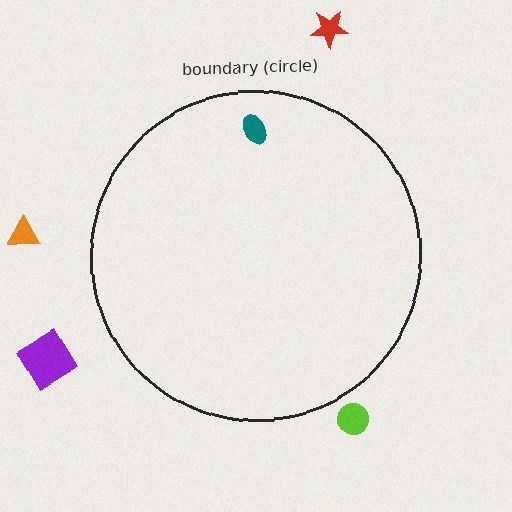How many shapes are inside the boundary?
1 inside, 4 outside.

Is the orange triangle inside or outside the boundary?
Outside.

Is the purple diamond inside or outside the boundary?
Outside.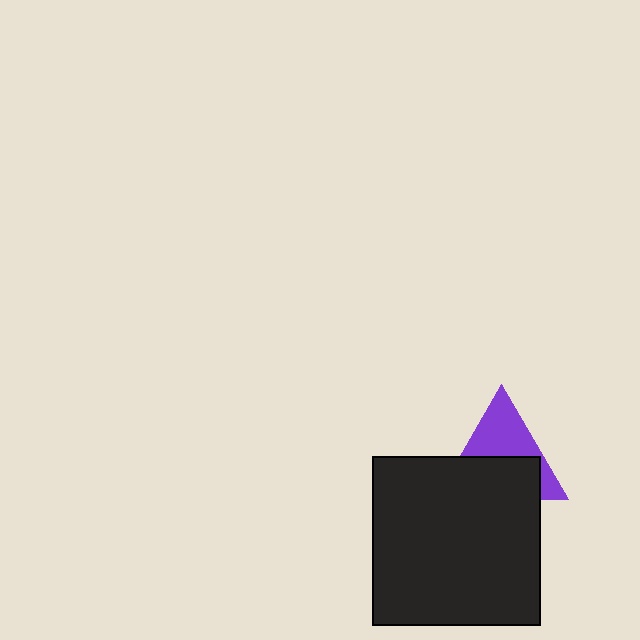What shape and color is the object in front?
The object in front is a black square.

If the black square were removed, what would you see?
You would see the complete purple triangle.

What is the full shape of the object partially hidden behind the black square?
The partially hidden object is a purple triangle.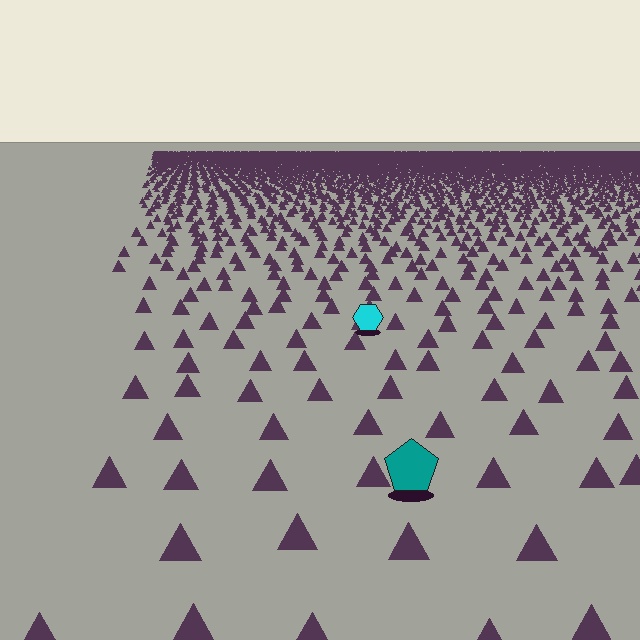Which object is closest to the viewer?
The teal pentagon is closest. The texture marks near it are larger and more spread out.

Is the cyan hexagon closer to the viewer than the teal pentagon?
No. The teal pentagon is closer — you can tell from the texture gradient: the ground texture is coarser near it.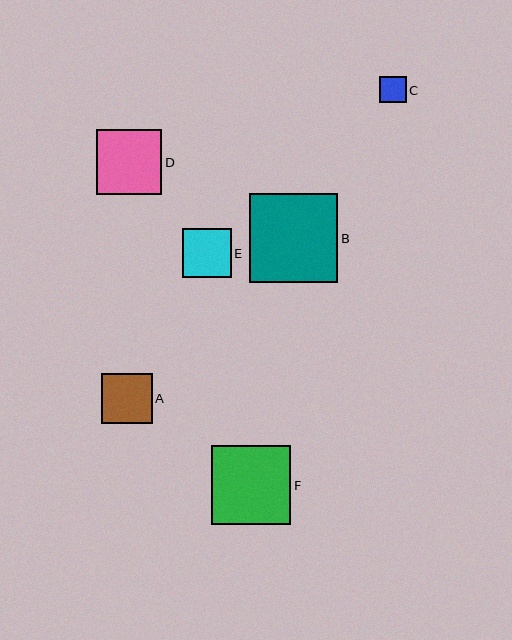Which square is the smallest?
Square C is the smallest with a size of approximately 27 pixels.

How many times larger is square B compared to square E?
Square B is approximately 1.8 times the size of square E.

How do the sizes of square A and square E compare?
Square A and square E are approximately the same size.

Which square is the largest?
Square B is the largest with a size of approximately 89 pixels.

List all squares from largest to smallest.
From largest to smallest: B, F, D, A, E, C.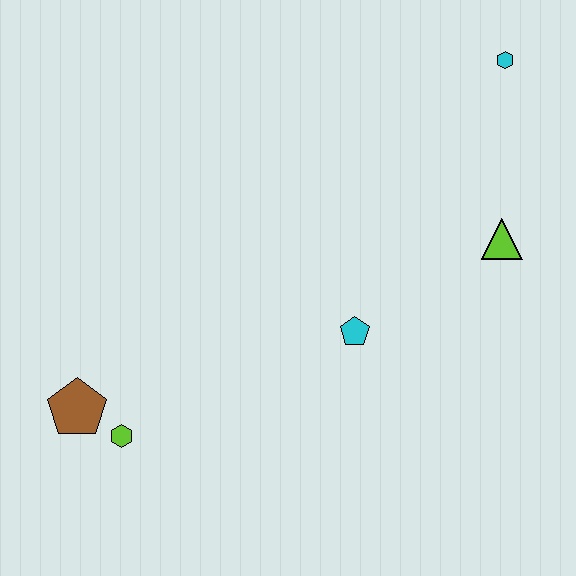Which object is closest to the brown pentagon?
The lime hexagon is closest to the brown pentagon.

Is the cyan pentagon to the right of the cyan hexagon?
No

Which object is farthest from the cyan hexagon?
The brown pentagon is farthest from the cyan hexagon.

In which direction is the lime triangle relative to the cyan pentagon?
The lime triangle is to the right of the cyan pentagon.